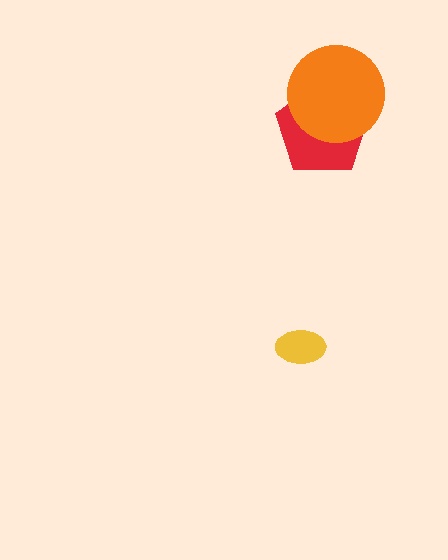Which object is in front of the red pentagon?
The orange circle is in front of the red pentagon.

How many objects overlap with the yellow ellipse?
0 objects overlap with the yellow ellipse.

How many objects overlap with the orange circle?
1 object overlaps with the orange circle.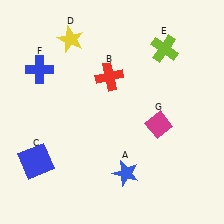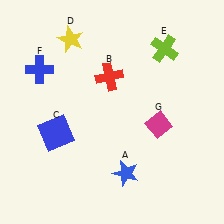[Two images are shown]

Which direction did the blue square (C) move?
The blue square (C) moved up.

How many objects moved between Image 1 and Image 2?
1 object moved between the two images.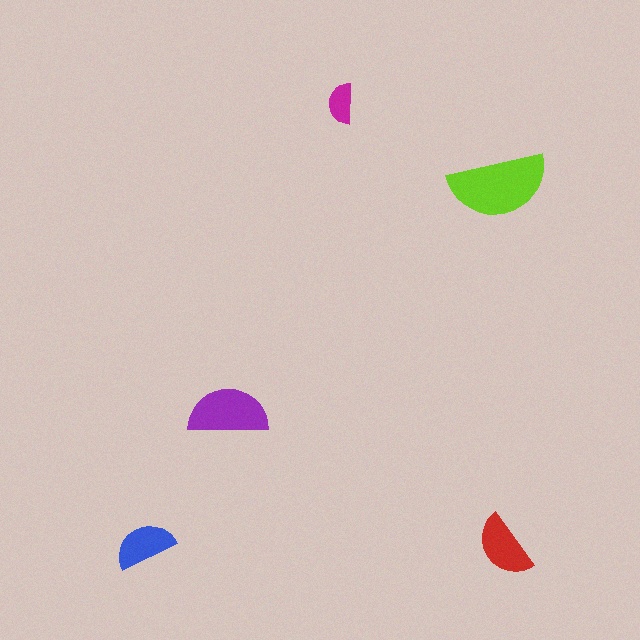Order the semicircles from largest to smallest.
the lime one, the purple one, the red one, the blue one, the magenta one.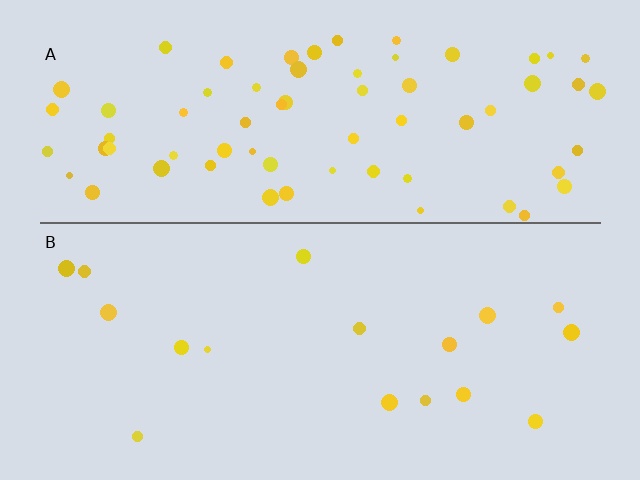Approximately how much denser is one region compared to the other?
Approximately 4.0× — region A over region B.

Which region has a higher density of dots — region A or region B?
A (the top).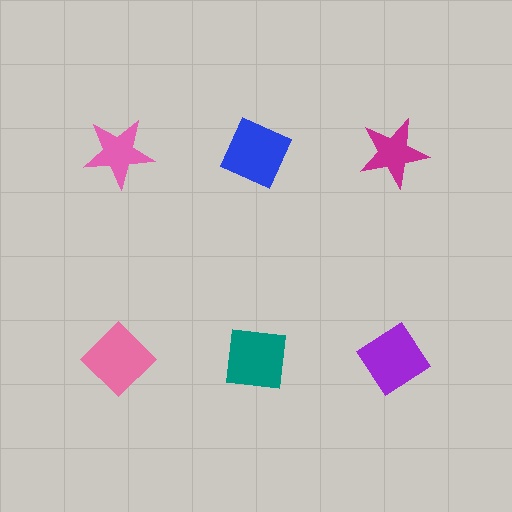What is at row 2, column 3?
A purple diamond.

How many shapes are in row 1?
3 shapes.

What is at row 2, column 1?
A pink diamond.